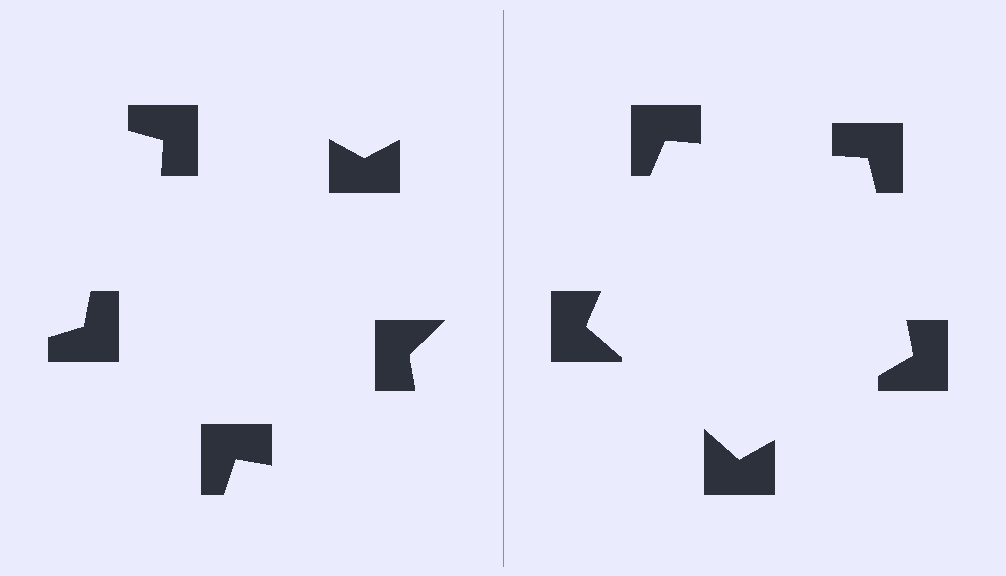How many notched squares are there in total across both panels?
10 — 5 on each side.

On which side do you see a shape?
An illusory pentagon appears on the right side. On the left side the wedge cuts are rotated, so no coherent shape forms.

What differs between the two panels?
The notched squares are positioned identically on both sides; only the wedge orientations differ. On the right they align to a pentagon; on the left they are misaligned.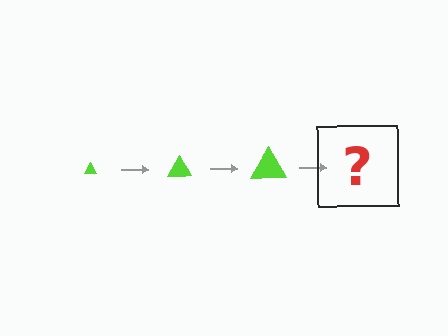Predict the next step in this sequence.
The next step is a lime triangle, larger than the previous one.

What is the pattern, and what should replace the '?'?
The pattern is that the triangle gets progressively larger each step. The '?' should be a lime triangle, larger than the previous one.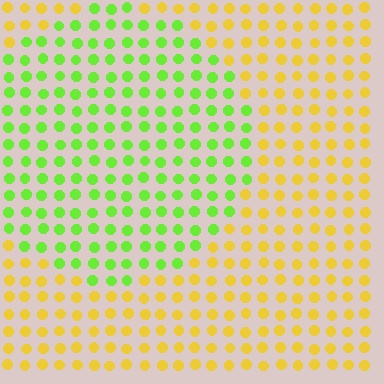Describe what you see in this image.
The image is filled with small yellow elements in a uniform arrangement. A circle-shaped region is visible where the elements are tinted to a slightly different hue, forming a subtle color boundary.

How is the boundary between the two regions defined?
The boundary is defined purely by a slight shift in hue (about 54 degrees). Spacing, size, and orientation are identical on both sides.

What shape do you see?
I see a circle.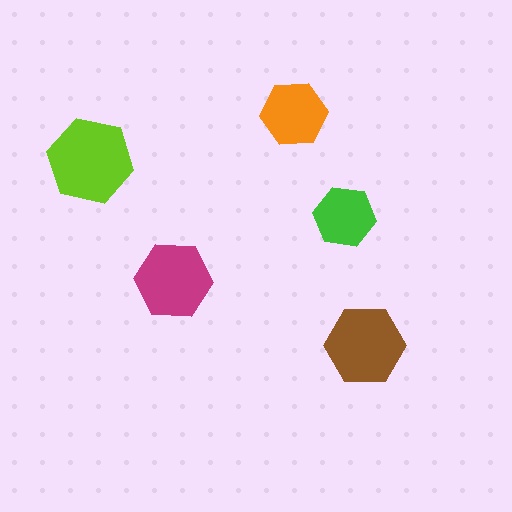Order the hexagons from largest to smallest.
the lime one, the brown one, the magenta one, the orange one, the green one.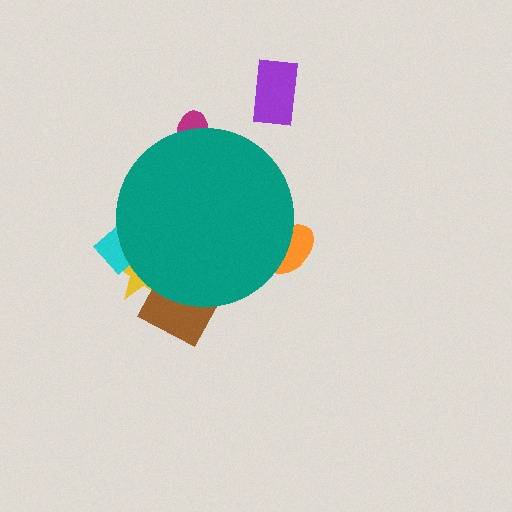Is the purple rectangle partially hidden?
No, the purple rectangle is fully visible.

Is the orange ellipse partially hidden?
Yes, the orange ellipse is partially hidden behind the teal circle.